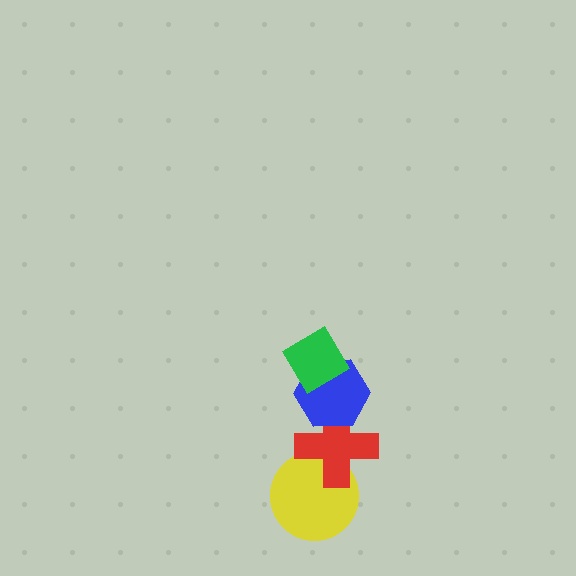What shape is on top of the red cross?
The blue hexagon is on top of the red cross.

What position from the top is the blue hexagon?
The blue hexagon is 2nd from the top.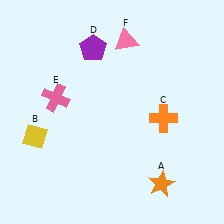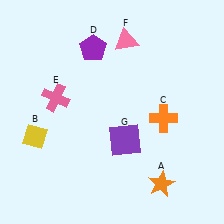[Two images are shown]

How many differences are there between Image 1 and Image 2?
There is 1 difference between the two images.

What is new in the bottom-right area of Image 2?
A purple square (G) was added in the bottom-right area of Image 2.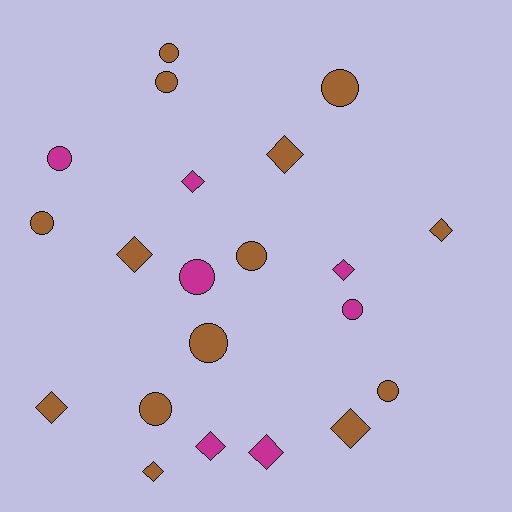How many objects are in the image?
There are 21 objects.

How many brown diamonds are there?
There are 6 brown diamonds.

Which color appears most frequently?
Brown, with 14 objects.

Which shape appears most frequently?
Circle, with 11 objects.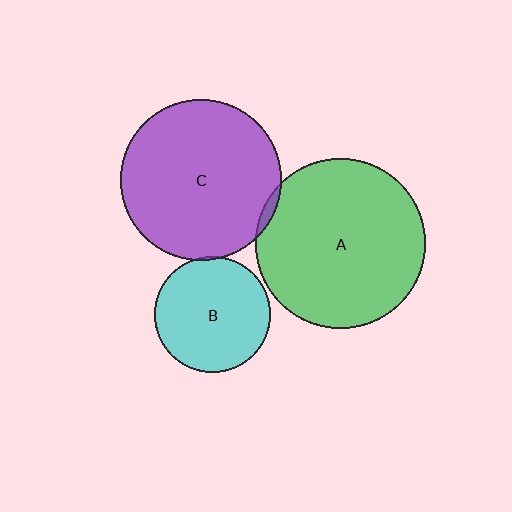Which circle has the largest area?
Circle A (green).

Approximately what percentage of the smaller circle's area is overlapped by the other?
Approximately 5%.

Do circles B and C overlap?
Yes.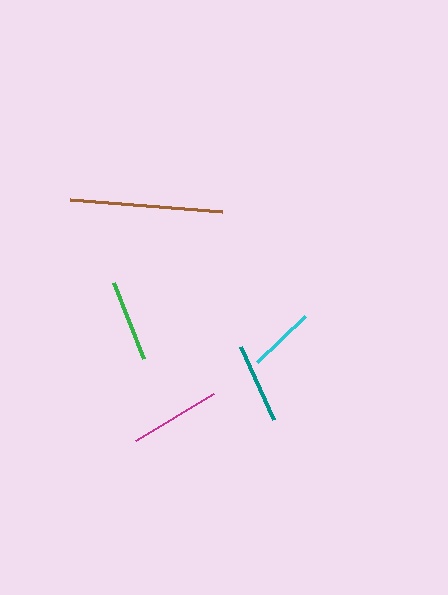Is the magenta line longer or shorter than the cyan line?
The magenta line is longer than the cyan line.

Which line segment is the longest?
The brown line is the longest at approximately 153 pixels.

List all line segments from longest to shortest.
From longest to shortest: brown, magenta, green, teal, cyan.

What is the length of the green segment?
The green segment is approximately 82 pixels long.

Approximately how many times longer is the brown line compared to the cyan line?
The brown line is approximately 2.3 times the length of the cyan line.